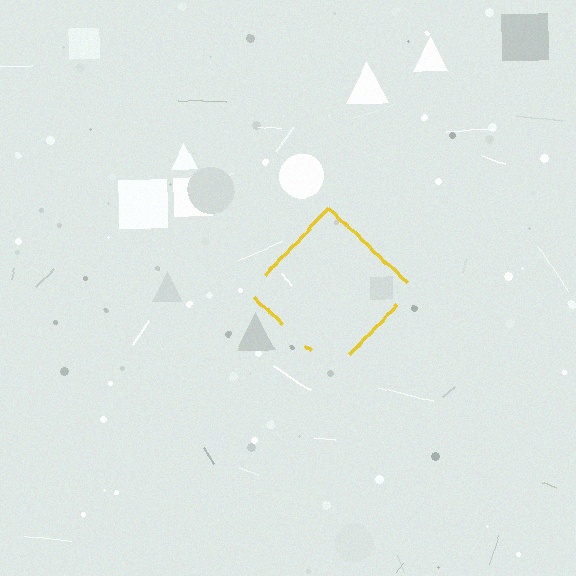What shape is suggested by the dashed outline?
The dashed outline suggests a diamond.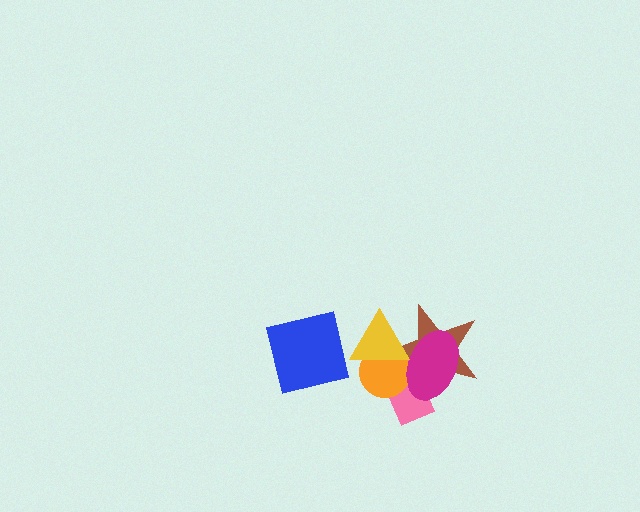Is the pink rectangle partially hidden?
Yes, it is partially covered by another shape.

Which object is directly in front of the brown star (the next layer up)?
The magenta ellipse is directly in front of the brown star.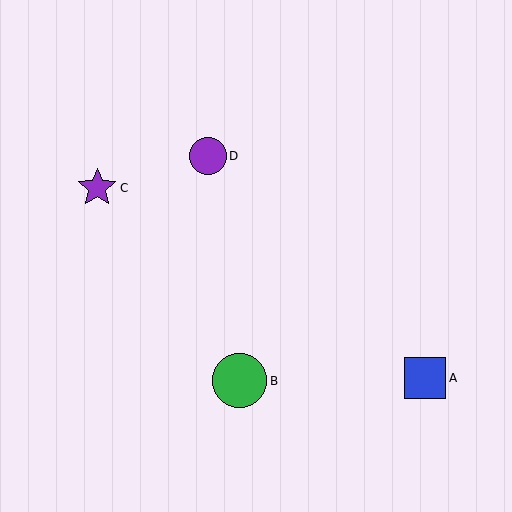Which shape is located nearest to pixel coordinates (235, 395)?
The green circle (labeled B) at (240, 381) is nearest to that location.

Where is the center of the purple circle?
The center of the purple circle is at (208, 156).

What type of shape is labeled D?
Shape D is a purple circle.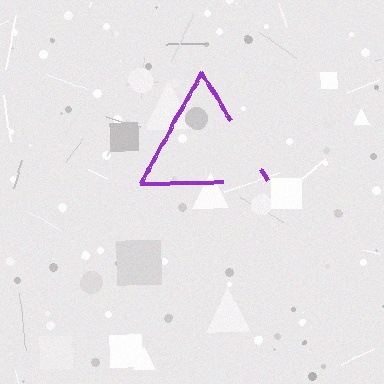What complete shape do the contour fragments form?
The contour fragments form a triangle.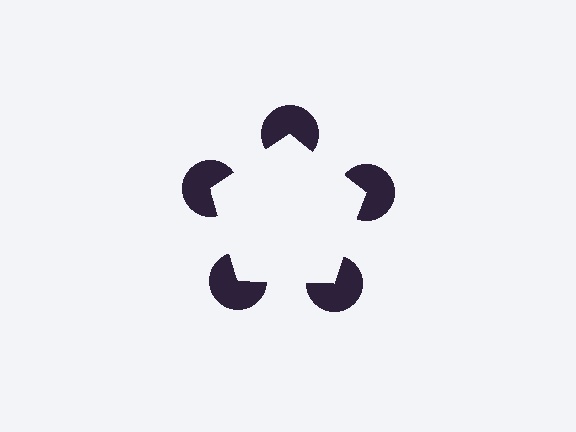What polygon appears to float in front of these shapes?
An illusory pentagon — its edges are inferred from the aligned wedge cuts in the pac-man discs, not physically drawn.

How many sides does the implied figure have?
5 sides.